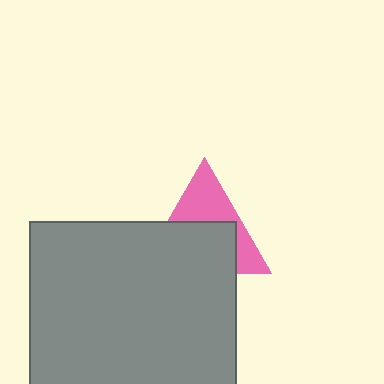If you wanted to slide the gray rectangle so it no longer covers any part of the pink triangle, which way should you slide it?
Slide it down — that is the most direct way to separate the two shapes.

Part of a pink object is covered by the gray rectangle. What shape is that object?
It is a triangle.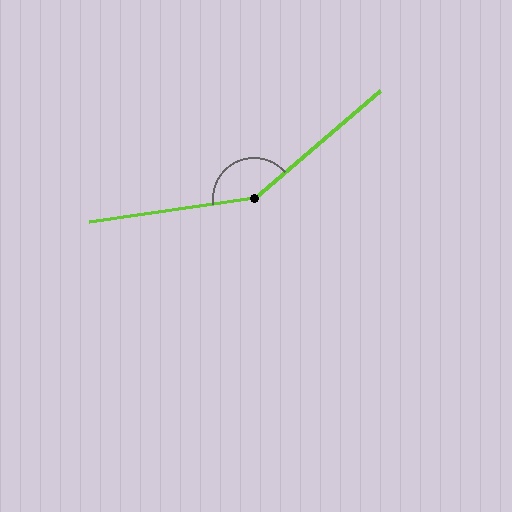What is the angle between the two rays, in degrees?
Approximately 148 degrees.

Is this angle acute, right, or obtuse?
It is obtuse.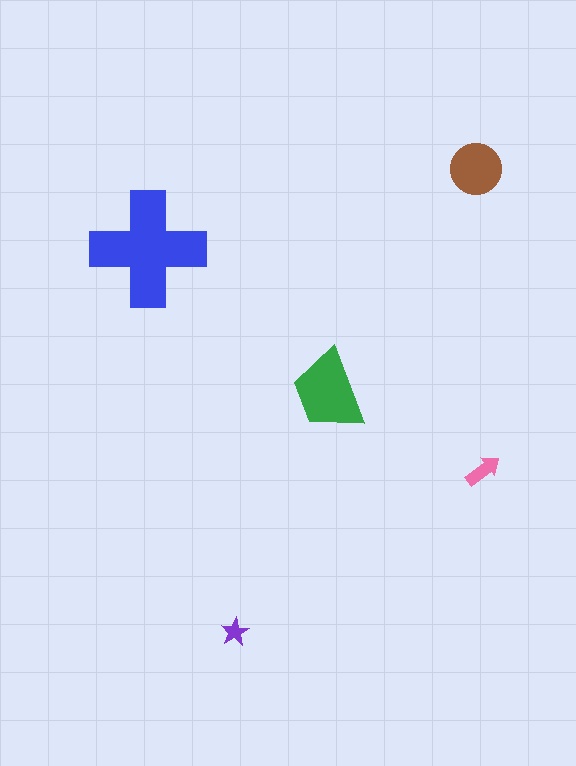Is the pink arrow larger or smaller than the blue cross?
Smaller.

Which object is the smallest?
The purple star.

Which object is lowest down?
The purple star is bottommost.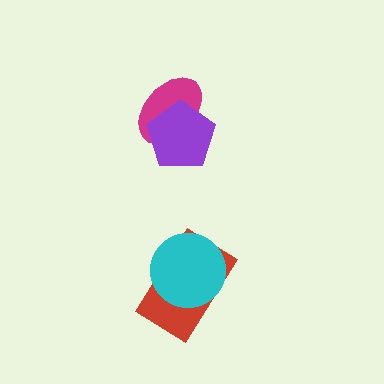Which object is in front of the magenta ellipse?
The purple pentagon is in front of the magenta ellipse.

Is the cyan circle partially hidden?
No, no other shape covers it.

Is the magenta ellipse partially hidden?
Yes, it is partially covered by another shape.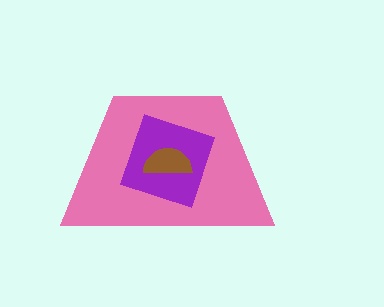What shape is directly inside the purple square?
The brown semicircle.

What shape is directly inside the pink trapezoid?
The purple square.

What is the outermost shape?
The pink trapezoid.